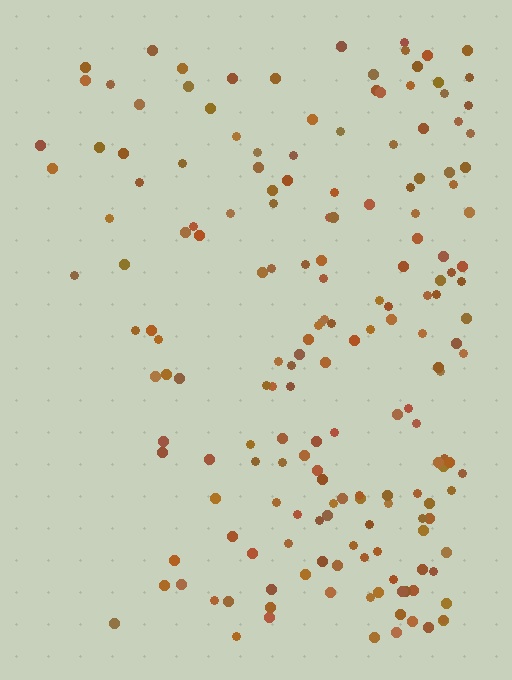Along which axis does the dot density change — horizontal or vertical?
Horizontal.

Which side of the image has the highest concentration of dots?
The right.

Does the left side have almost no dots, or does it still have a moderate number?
Still a moderate number, just noticeably fewer than the right.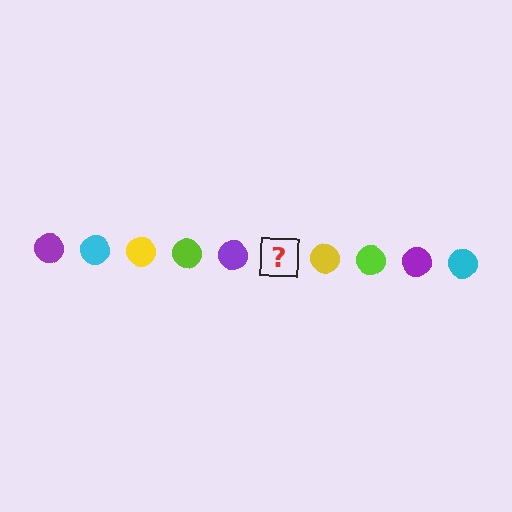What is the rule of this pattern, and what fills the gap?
The rule is that the pattern cycles through purple, cyan, yellow, lime circles. The gap should be filled with a cyan circle.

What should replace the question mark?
The question mark should be replaced with a cyan circle.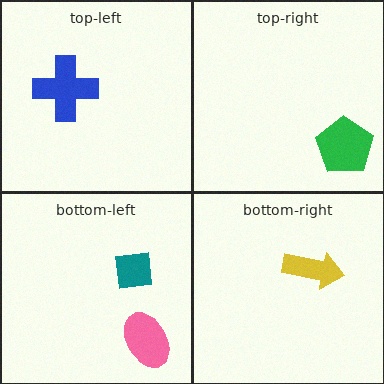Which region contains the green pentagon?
The top-right region.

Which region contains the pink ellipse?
The bottom-left region.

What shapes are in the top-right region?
The green pentagon.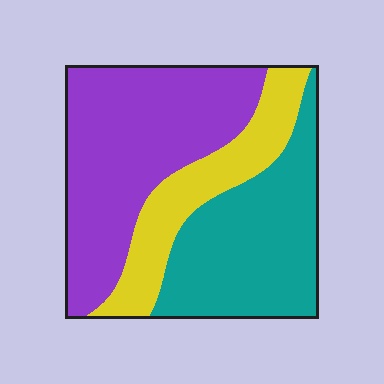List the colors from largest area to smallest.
From largest to smallest: purple, teal, yellow.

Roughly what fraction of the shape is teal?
Teal takes up about one third (1/3) of the shape.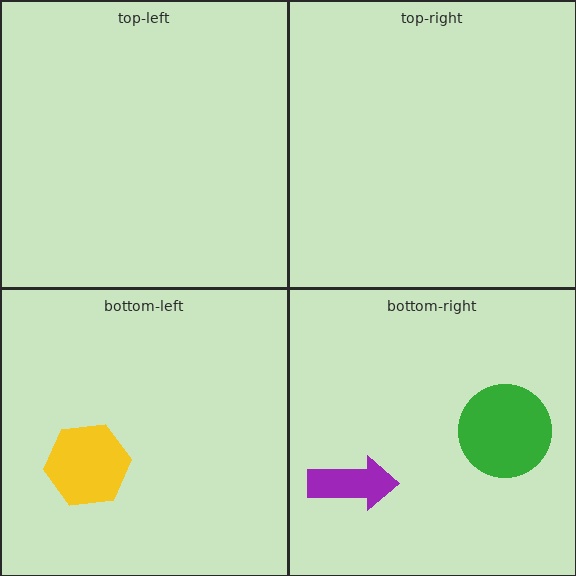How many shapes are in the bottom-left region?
1.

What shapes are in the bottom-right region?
The purple arrow, the green circle.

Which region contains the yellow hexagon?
The bottom-left region.